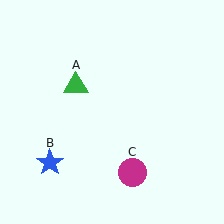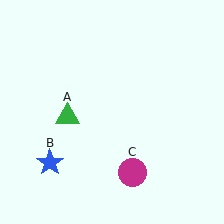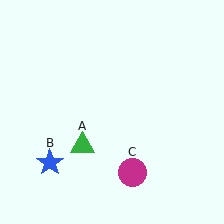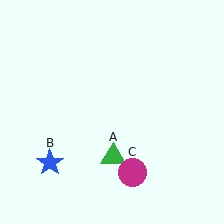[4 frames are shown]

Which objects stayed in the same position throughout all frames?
Blue star (object B) and magenta circle (object C) remained stationary.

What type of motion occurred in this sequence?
The green triangle (object A) rotated counterclockwise around the center of the scene.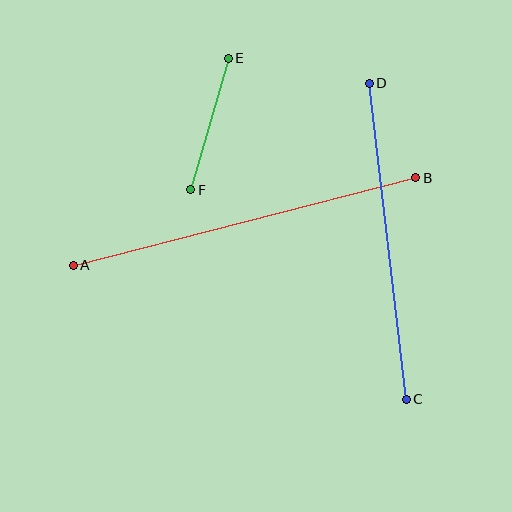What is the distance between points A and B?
The distance is approximately 354 pixels.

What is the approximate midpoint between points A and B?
The midpoint is at approximately (245, 221) pixels.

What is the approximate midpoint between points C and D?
The midpoint is at approximately (388, 241) pixels.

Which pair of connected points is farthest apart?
Points A and B are farthest apart.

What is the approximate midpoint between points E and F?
The midpoint is at approximately (209, 124) pixels.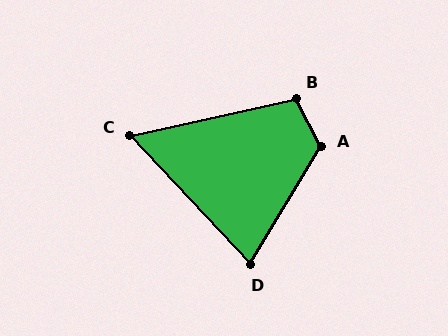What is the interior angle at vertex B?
Approximately 106 degrees (obtuse).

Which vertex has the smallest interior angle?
C, at approximately 59 degrees.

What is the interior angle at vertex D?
Approximately 74 degrees (acute).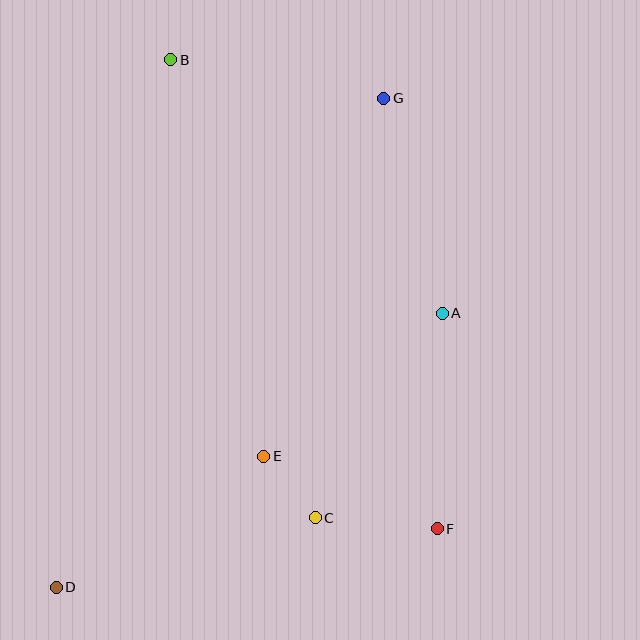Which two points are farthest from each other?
Points D and G are farthest from each other.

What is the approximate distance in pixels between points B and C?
The distance between B and C is approximately 480 pixels.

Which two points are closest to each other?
Points C and E are closest to each other.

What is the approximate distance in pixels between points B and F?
The distance between B and F is approximately 539 pixels.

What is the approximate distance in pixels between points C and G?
The distance between C and G is approximately 425 pixels.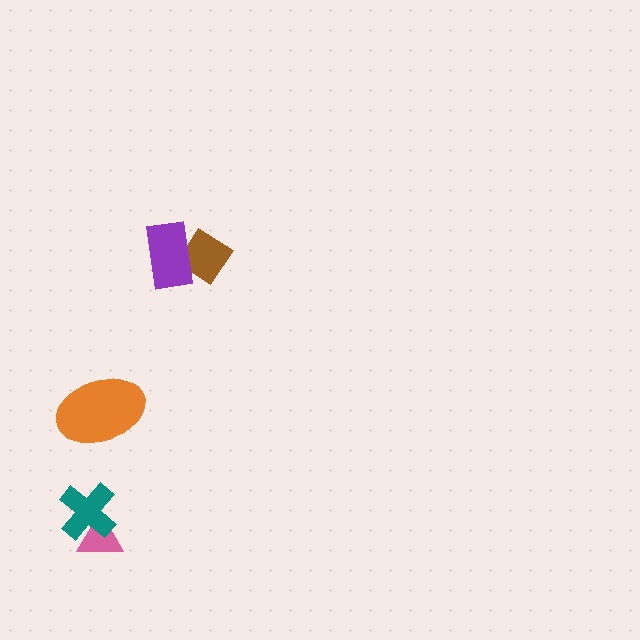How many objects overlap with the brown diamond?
1 object overlaps with the brown diamond.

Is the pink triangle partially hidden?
Yes, it is partially covered by another shape.